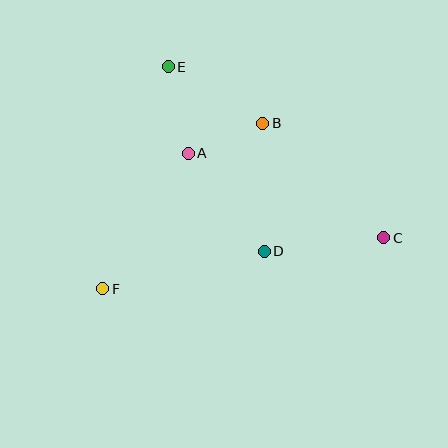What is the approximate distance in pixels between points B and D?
The distance between B and D is approximately 128 pixels.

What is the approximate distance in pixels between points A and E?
The distance between A and E is approximately 89 pixels.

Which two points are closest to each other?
Points A and B are closest to each other.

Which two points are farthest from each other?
Points C and F are farthest from each other.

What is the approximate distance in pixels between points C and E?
The distance between C and E is approximately 275 pixels.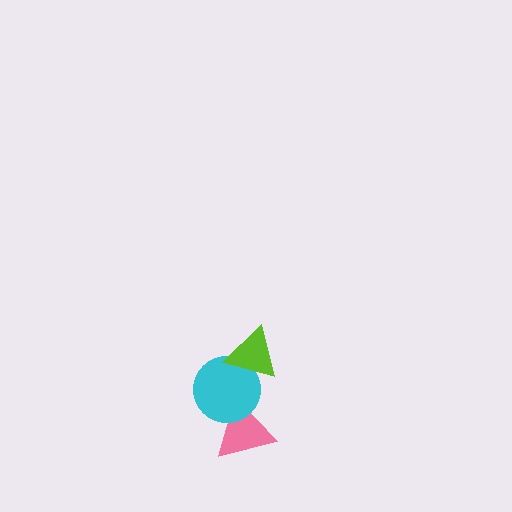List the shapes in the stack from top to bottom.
From top to bottom: the lime triangle, the cyan circle, the pink triangle.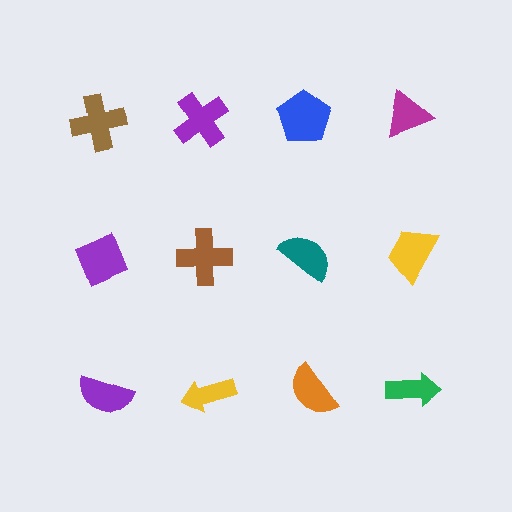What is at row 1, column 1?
A brown cross.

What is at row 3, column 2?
A yellow arrow.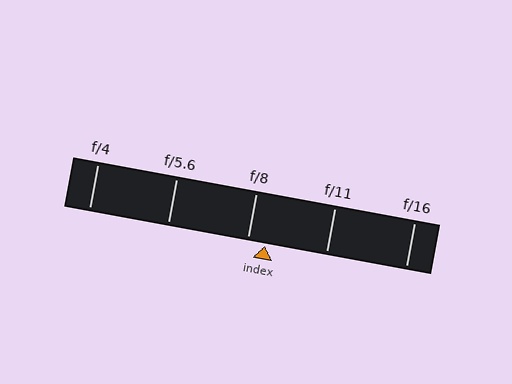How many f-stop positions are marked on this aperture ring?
There are 5 f-stop positions marked.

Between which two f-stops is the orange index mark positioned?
The index mark is between f/8 and f/11.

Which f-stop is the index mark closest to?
The index mark is closest to f/8.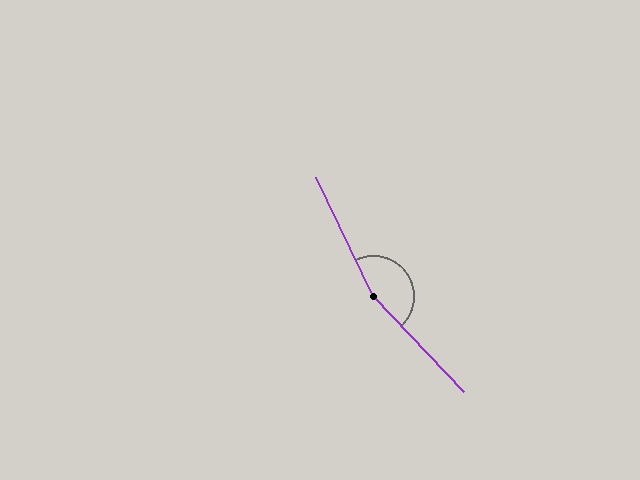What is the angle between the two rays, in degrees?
Approximately 162 degrees.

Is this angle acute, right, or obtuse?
It is obtuse.